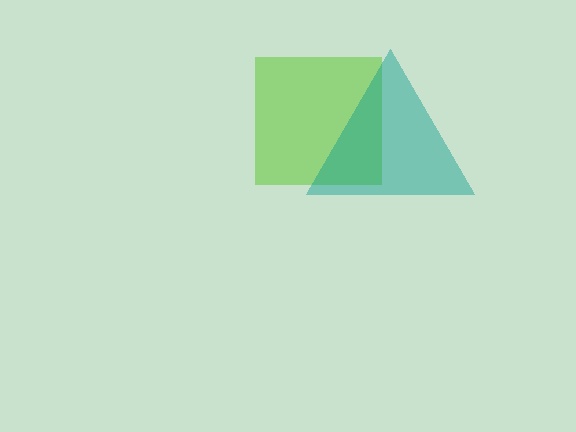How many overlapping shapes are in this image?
There are 2 overlapping shapes in the image.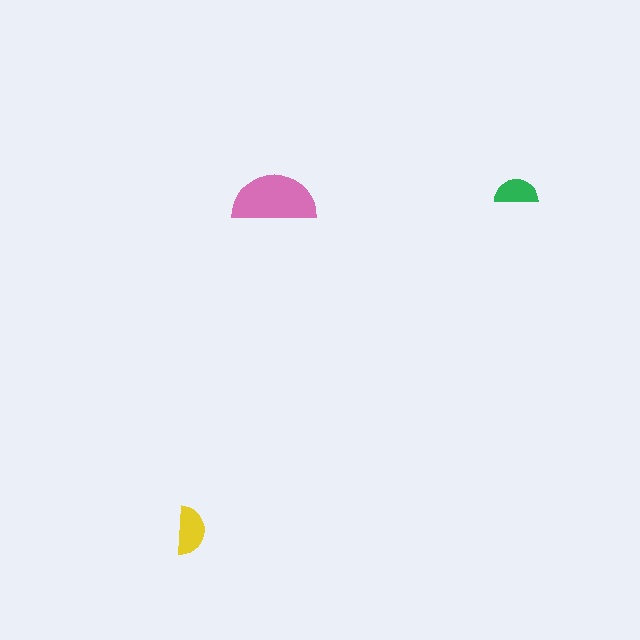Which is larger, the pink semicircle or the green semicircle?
The pink one.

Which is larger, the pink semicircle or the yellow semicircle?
The pink one.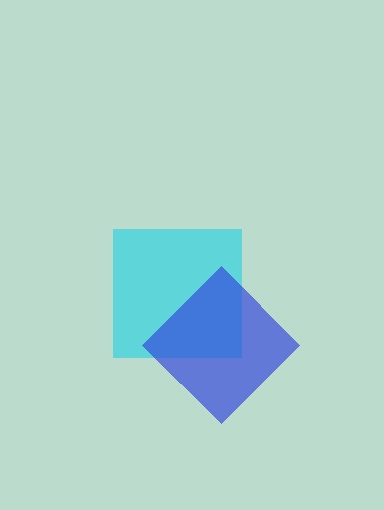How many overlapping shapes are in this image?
There are 2 overlapping shapes in the image.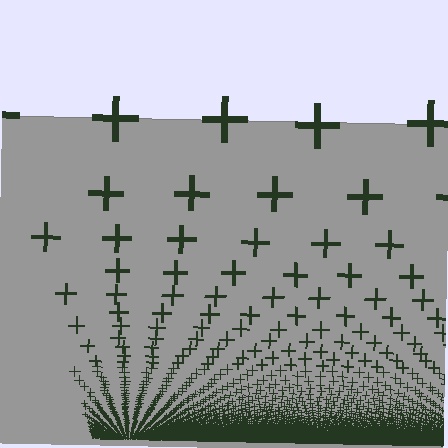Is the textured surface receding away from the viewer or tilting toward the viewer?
The surface appears to tilt toward the viewer. Texture elements get larger and sparser toward the top.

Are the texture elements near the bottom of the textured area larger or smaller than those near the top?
Smaller. The gradient is inverted — elements near the bottom are smaller and denser.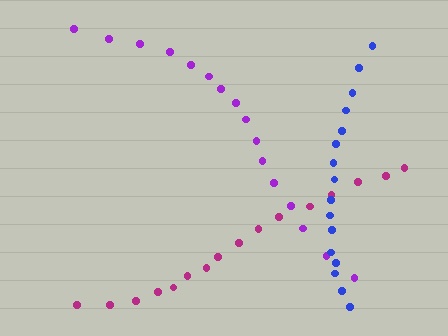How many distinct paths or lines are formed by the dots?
There are 3 distinct paths.